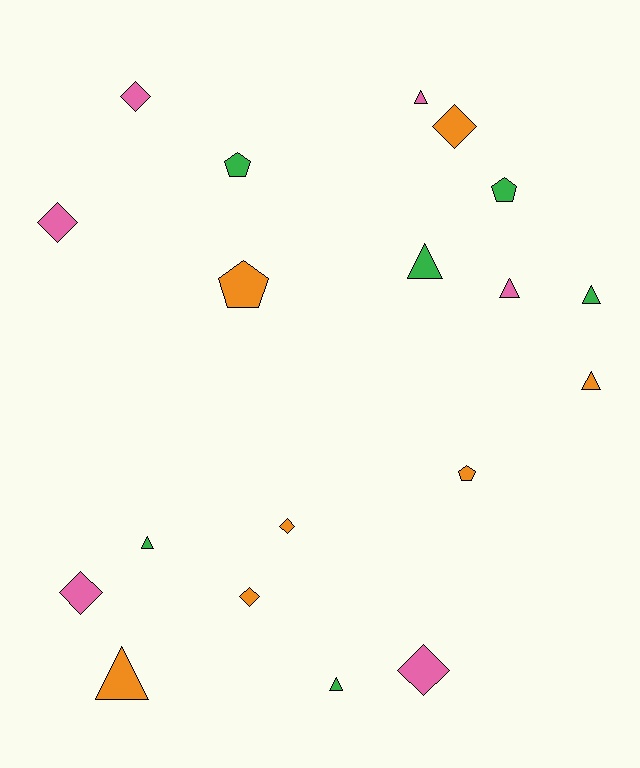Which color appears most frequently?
Orange, with 7 objects.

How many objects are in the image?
There are 19 objects.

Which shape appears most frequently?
Triangle, with 8 objects.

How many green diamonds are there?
There are no green diamonds.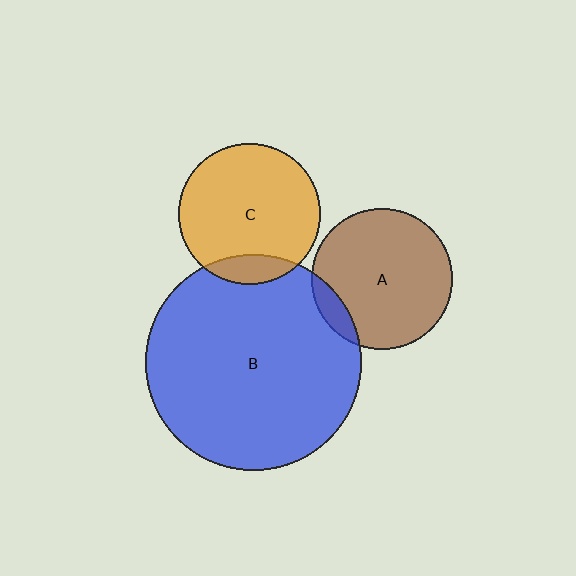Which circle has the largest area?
Circle B (blue).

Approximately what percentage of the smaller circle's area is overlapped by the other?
Approximately 15%.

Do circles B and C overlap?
Yes.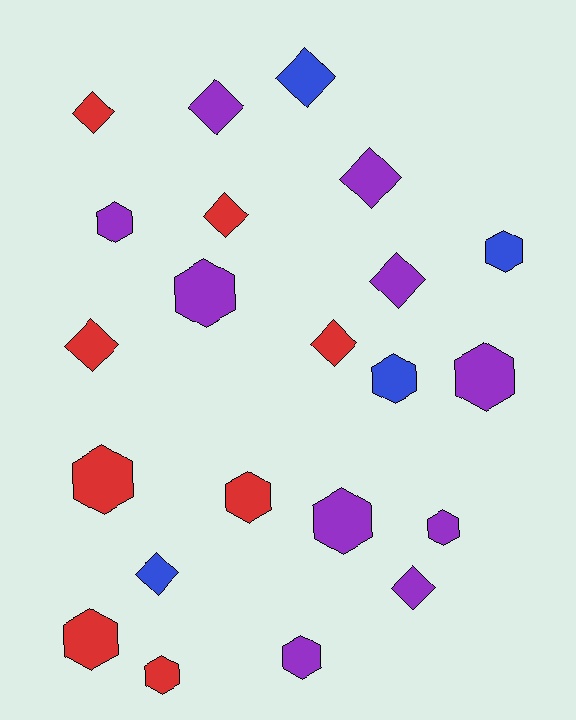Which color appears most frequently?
Purple, with 10 objects.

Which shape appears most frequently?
Hexagon, with 12 objects.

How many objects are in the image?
There are 22 objects.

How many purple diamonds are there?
There are 4 purple diamonds.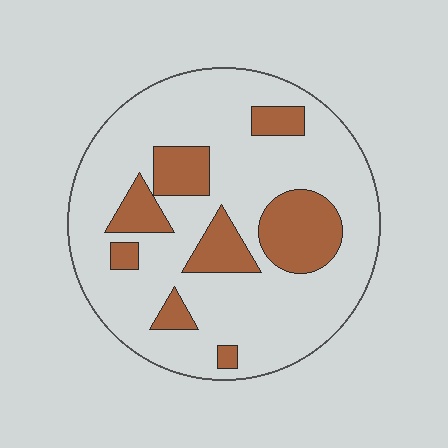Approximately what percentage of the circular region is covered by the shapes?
Approximately 25%.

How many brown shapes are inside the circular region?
8.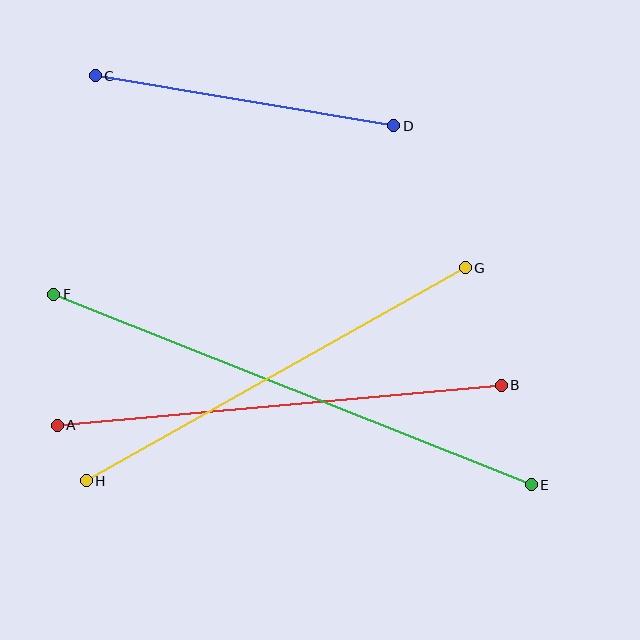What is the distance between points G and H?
The distance is approximately 434 pixels.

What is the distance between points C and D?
The distance is approximately 302 pixels.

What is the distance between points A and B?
The distance is approximately 445 pixels.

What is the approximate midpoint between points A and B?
The midpoint is at approximately (279, 405) pixels.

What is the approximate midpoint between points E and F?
The midpoint is at approximately (293, 390) pixels.